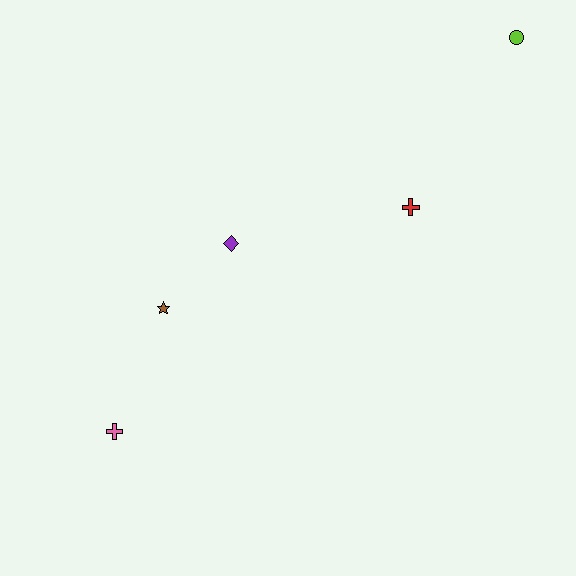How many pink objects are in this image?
There is 1 pink object.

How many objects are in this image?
There are 5 objects.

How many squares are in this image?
There are no squares.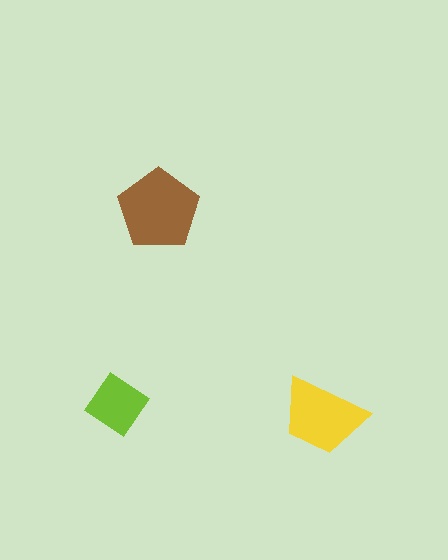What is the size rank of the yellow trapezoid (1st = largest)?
2nd.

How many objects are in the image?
There are 3 objects in the image.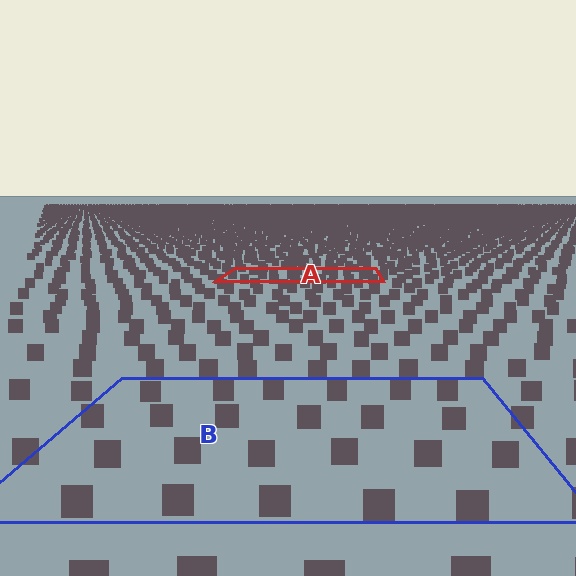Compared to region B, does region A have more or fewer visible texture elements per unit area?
Region A has more texture elements per unit area — they are packed more densely because it is farther away.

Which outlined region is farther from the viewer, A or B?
Region A is farther from the viewer — the texture elements inside it appear smaller and more densely packed.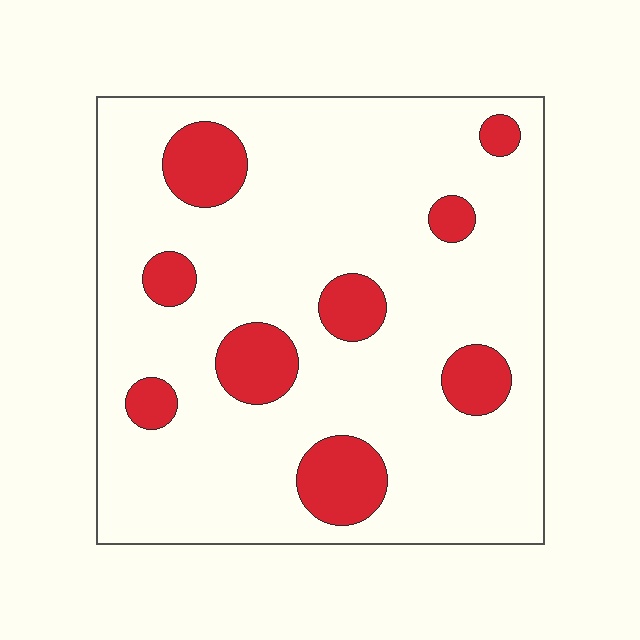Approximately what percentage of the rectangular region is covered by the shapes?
Approximately 15%.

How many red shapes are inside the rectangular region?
9.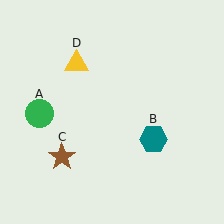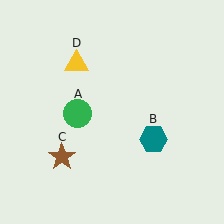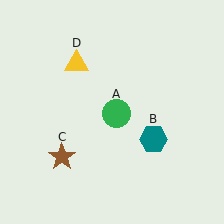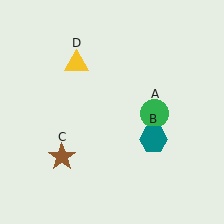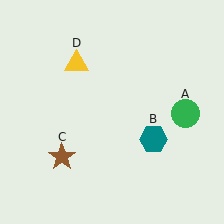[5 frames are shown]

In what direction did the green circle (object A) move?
The green circle (object A) moved right.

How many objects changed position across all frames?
1 object changed position: green circle (object A).